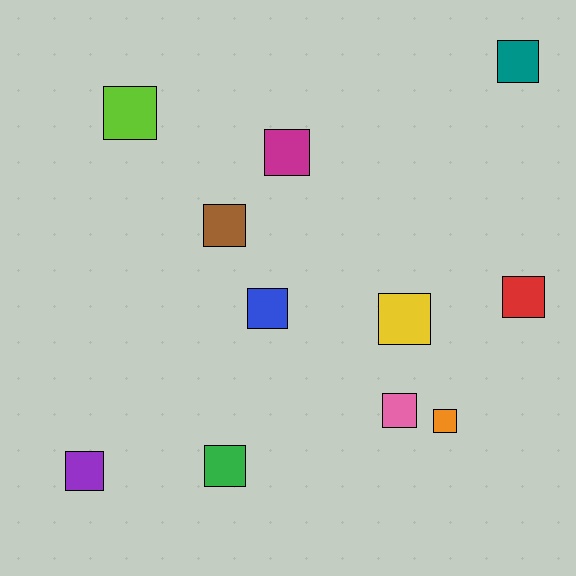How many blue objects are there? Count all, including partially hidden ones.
There is 1 blue object.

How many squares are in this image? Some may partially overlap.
There are 11 squares.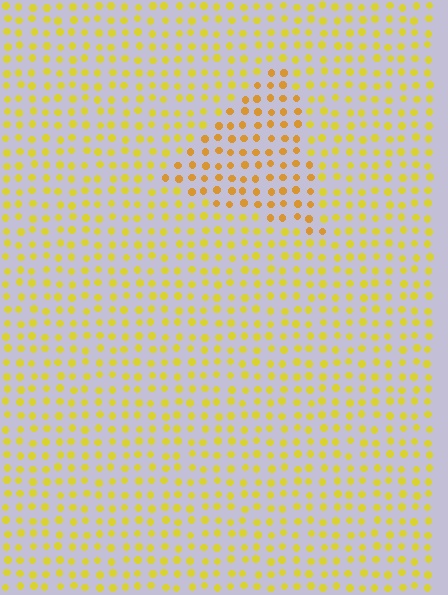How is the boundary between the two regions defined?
The boundary is defined purely by a slight shift in hue (about 22 degrees). Spacing, size, and orientation are identical on both sides.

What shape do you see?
I see a triangle.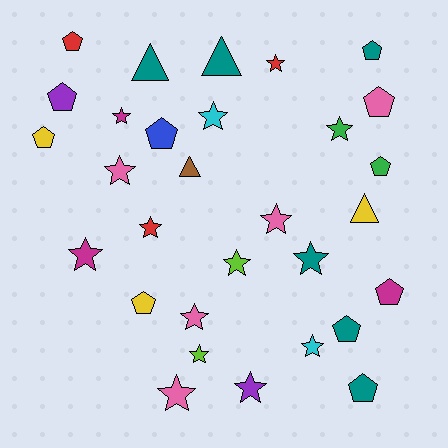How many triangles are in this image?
There are 4 triangles.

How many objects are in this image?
There are 30 objects.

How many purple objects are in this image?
There are 2 purple objects.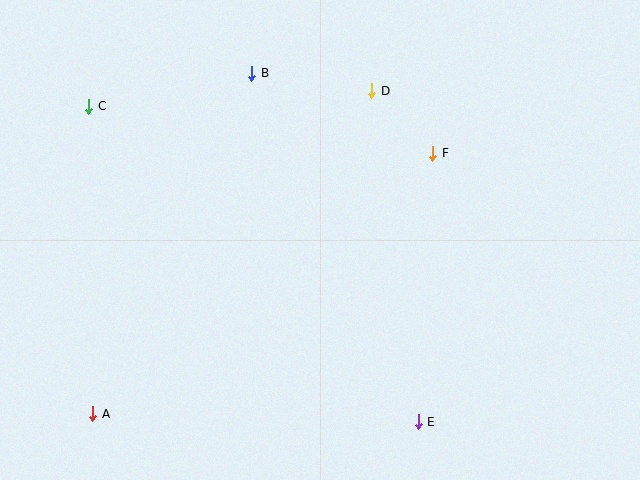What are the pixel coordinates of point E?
Point E is at (418, 422).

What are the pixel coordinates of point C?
Point C is at (89, 106).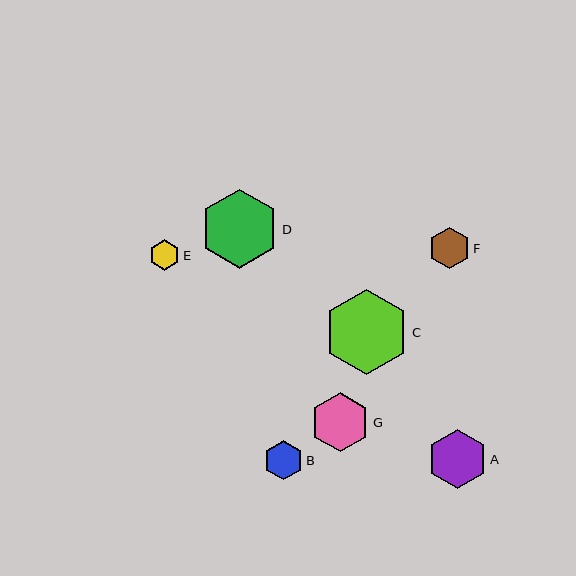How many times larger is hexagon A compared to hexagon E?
Hexagon A is approximately 1.9 times the size of hexagon E.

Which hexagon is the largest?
Hexagon C is the largest with a size of approximately 85 pixels.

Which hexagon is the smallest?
Hexagon E is the smallest with a size of approximately 31 pixels.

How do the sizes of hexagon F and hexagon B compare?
Hexagon F and hexagon B are approximately the same size.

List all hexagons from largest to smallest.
From largest to smallest: C, D, A, G, F, B, E.